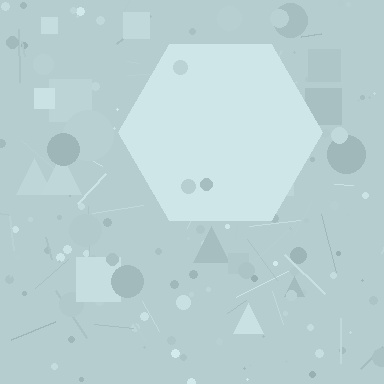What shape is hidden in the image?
A hexagon is hidden in the image.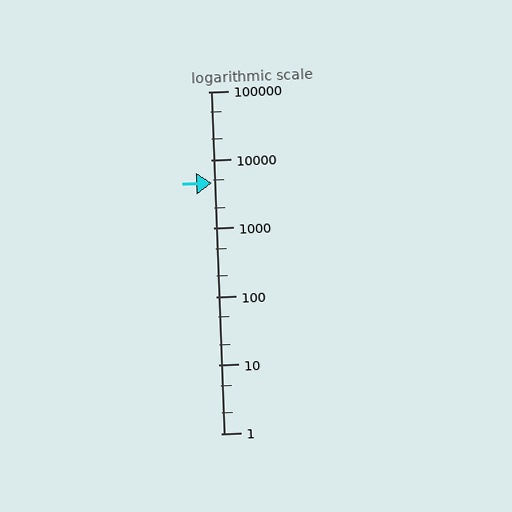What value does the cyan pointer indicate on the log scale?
The pointer indicates approximately 4600.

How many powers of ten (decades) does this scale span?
The scale spans 5 decades, from 1 to 100000.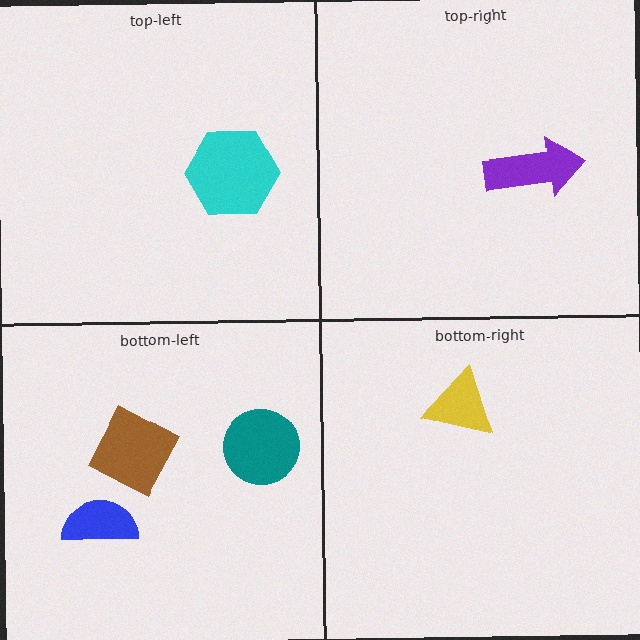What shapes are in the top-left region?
The cyan hexagon.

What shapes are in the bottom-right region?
The yellow triangle.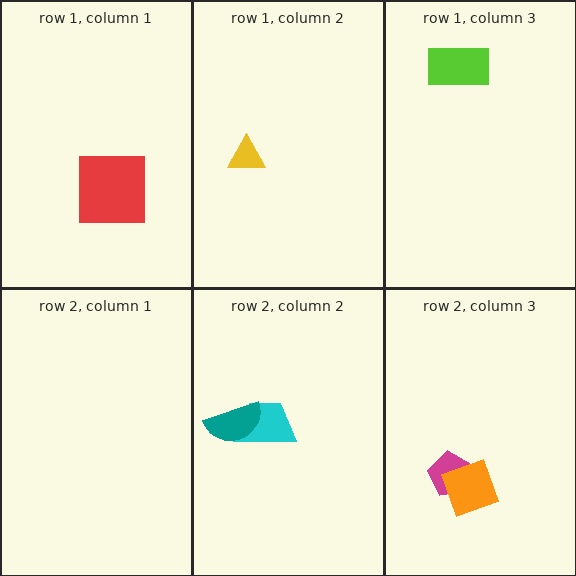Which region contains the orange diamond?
The row 2, column 3 region.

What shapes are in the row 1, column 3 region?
The lime rectangle.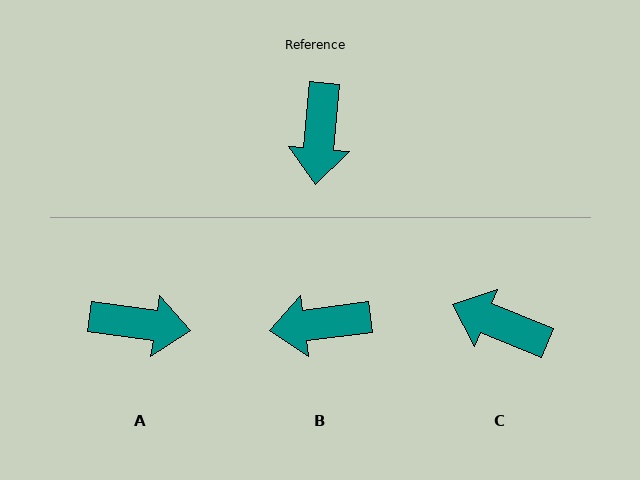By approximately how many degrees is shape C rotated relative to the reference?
Approximately 107 degrees clockwise.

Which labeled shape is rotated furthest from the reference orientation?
C, about 107 degrees away.